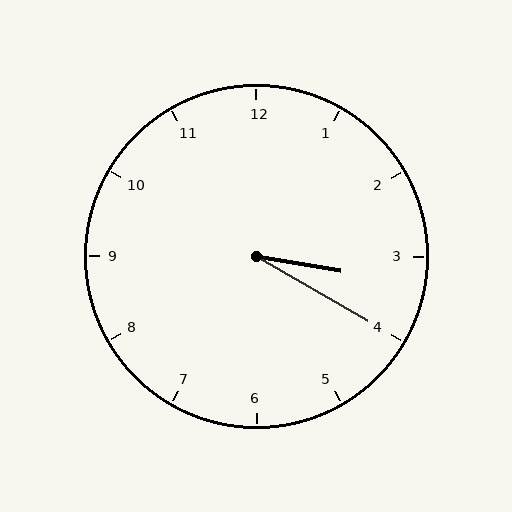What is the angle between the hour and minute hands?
Approximately 20 degrees.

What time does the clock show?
3:20.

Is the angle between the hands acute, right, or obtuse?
It is acute.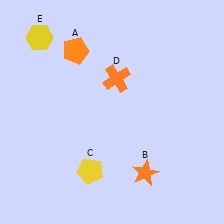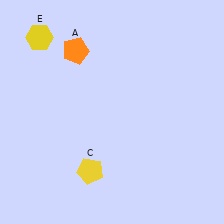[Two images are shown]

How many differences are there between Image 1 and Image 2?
There are 2 differences between the two images.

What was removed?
The orange star (B), the orange cross (D) were removed in Image 2.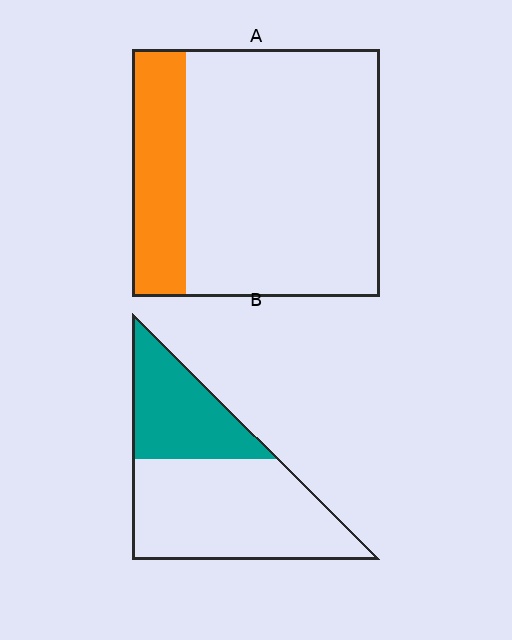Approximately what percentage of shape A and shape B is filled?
A is approximately 20% and B is approximately 35%.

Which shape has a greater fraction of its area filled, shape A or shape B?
Shape B.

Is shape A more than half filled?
No.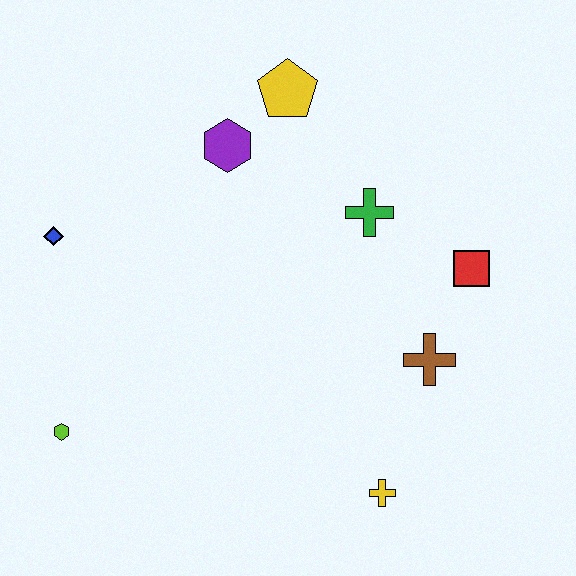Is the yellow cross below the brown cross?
Yes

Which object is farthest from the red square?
The lime hexagon is farthest from the red square.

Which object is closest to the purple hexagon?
The yellow pentagon is closest to the purple hexagon.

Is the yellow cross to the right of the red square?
No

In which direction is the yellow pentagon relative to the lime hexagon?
The yellow pentagon is above the lime hexagon.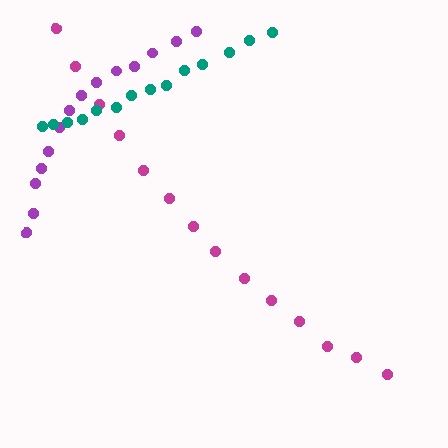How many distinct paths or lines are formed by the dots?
There are 3 distinct paths.